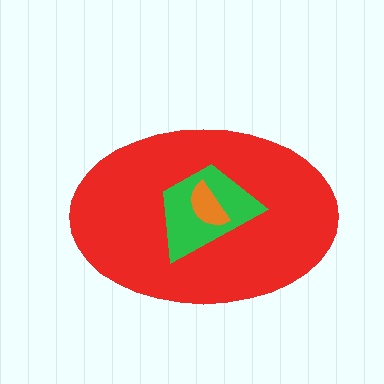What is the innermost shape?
The orange semicircle.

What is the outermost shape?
The red ellipse.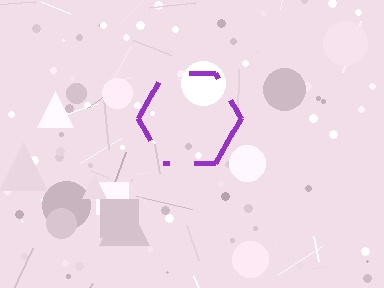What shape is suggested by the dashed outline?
The dashed outline suggests a hexagon.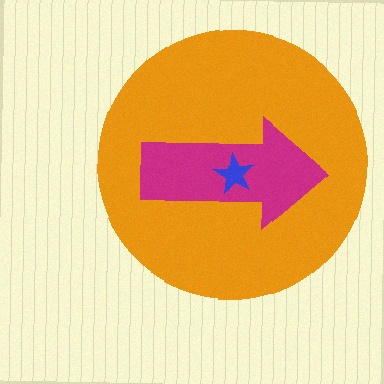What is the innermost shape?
The blue star.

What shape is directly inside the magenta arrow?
The blue star.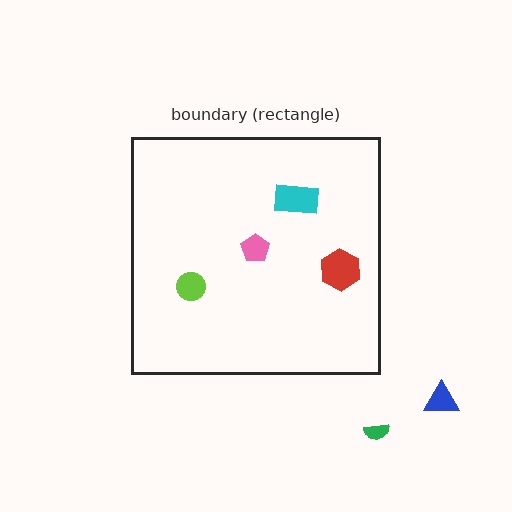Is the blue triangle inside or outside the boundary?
Outside.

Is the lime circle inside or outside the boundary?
Inside.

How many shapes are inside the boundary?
4 inside, 2 outside.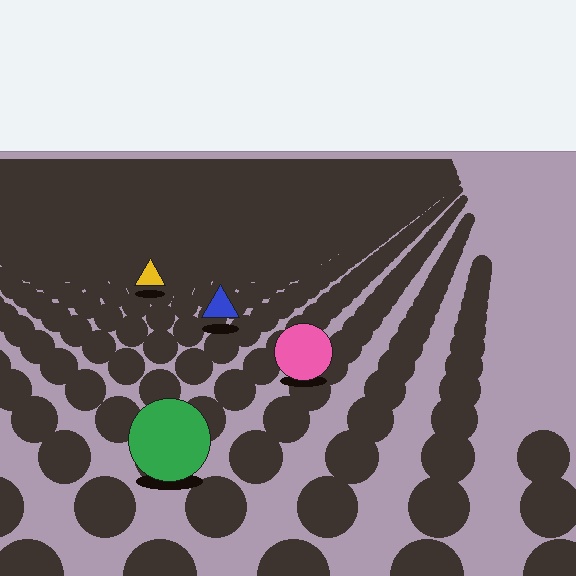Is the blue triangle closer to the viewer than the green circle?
No. The green circle is closer — you can tell from the texture gradient: the ground texture is coarser near it.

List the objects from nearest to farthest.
From nearest to farthest: the green circle, the pink circle, the blue triangle, the yellow triangle.